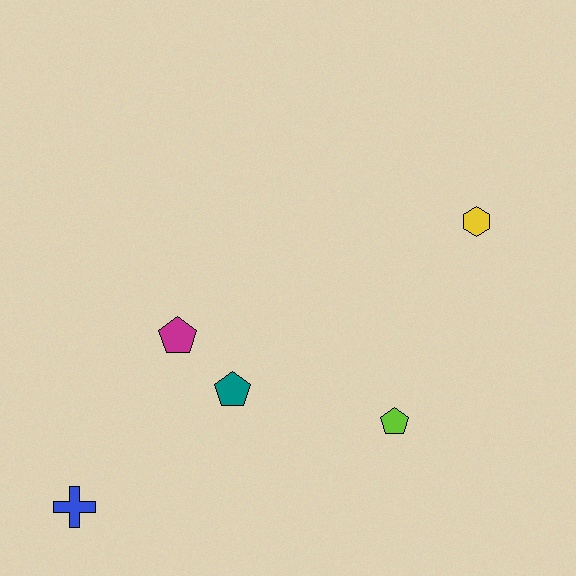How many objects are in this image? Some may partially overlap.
There are 5 objects.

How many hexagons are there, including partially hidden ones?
There is 1 hexagon.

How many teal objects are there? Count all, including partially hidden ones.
There is 1 teal object.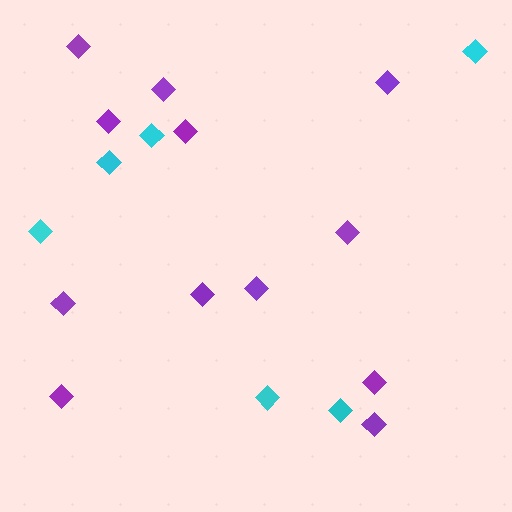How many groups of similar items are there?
There are 2 groups: one group of purple diamonds (12) and one group of cyan diamonds (6).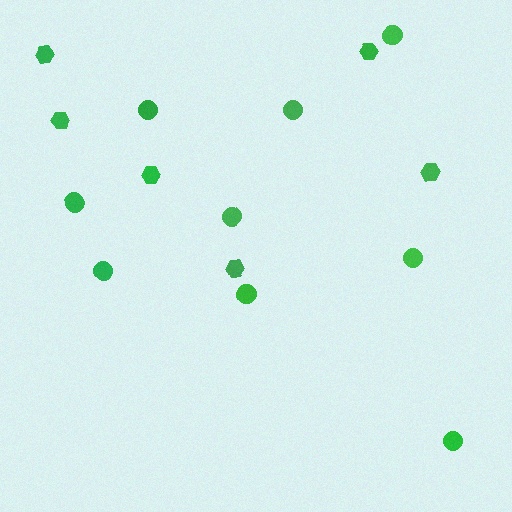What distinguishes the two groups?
There are 2 groups: one group of circles (9) and one group of hexagons (6).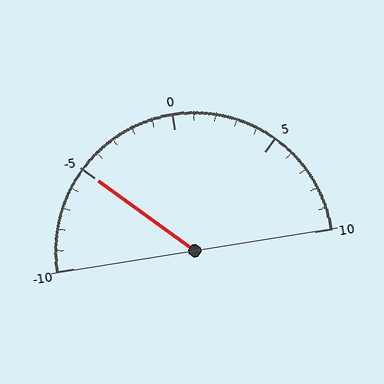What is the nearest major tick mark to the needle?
The nearest major tick mark is -5.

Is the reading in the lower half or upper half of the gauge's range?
The reading is in the lower half of the range (-10 to 10).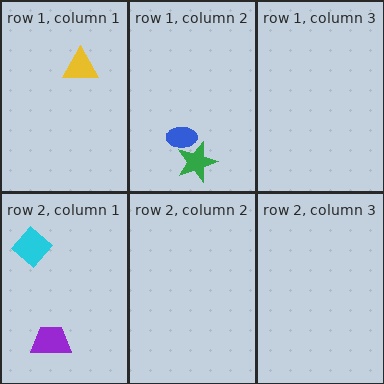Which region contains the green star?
The row 1, column 2 region.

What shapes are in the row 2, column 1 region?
The cyan diamond, the purple trapezoid.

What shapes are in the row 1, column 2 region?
The green star, the blue ellipse.